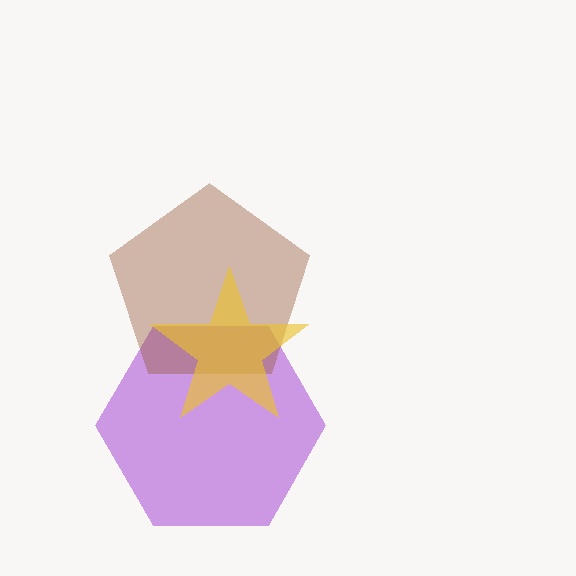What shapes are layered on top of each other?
The layered shapes are: a purple hexagon, a brown pentagon, a yellow star.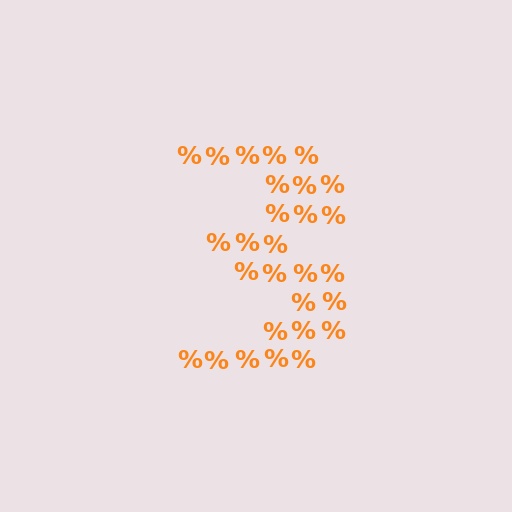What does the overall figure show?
The overall figure shows the digit 3.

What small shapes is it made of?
It is made of small percent signs.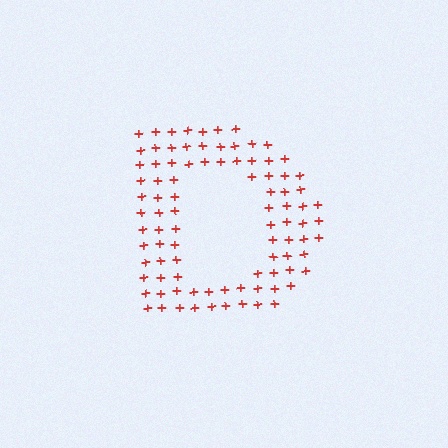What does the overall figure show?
The overall figure shows the letter D.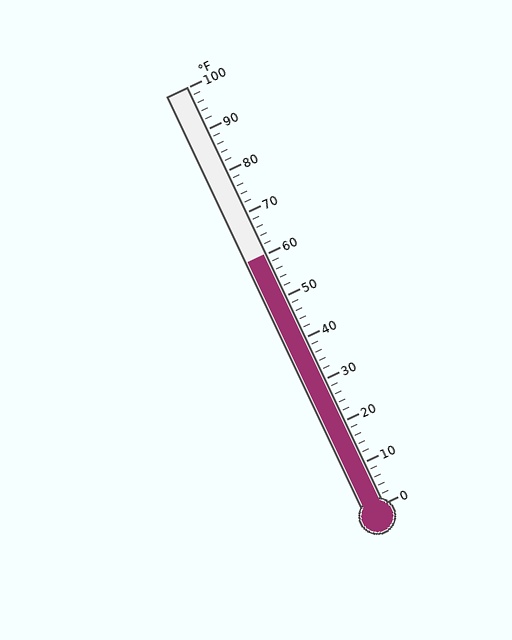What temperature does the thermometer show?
The thermometer shows approximately 60°F.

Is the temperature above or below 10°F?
The temperature is above 10°F.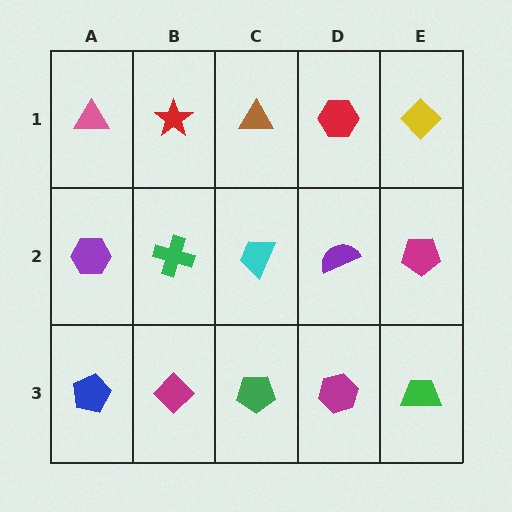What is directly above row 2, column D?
A red hexagon.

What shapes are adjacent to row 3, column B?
A green cross (row 2, column B), a blue pentagon (row 3, column A), a green pentagon (row 3, column C).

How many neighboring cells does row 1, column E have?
2.